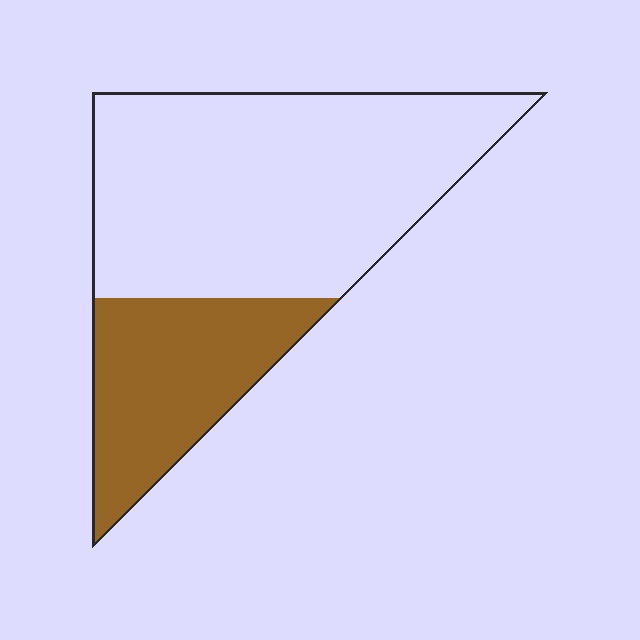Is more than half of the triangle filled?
No.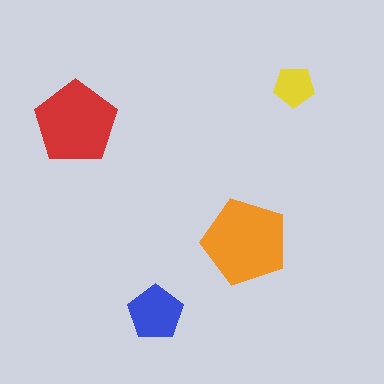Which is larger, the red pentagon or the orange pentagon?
The orange one.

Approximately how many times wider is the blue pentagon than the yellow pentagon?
About 1.5 times wider.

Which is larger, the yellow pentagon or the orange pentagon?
The orange one.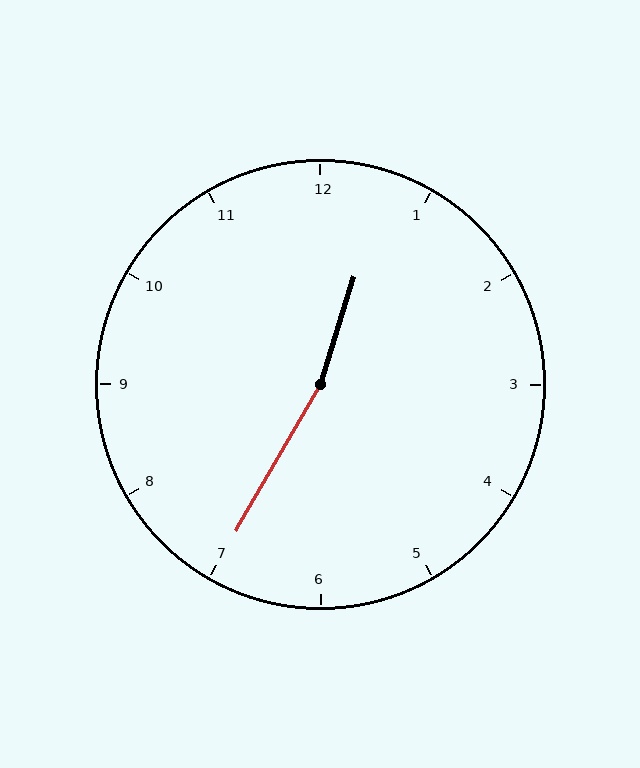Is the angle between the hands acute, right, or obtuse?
It is obtuse.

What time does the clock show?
12:35.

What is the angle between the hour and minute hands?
Approximately 168 degrees.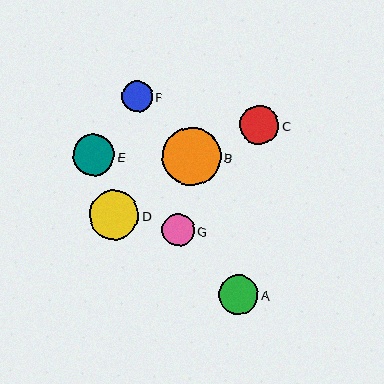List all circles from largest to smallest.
From largest to smallest: B, D, E, A, C, G, F.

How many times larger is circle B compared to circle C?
Circle B is approximately 1.5 times the size of circle C.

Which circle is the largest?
Circle B is the largest with a size of approximately 58 pixels.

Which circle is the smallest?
Circle F is the smallest with a size of approximately 31 pixels.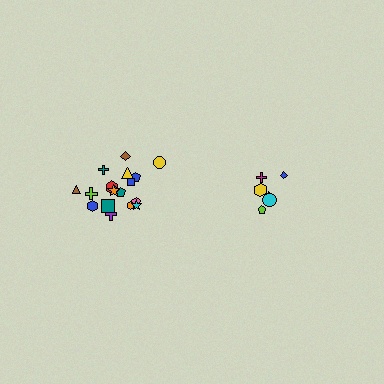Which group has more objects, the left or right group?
The left group.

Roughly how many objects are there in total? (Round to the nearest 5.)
Roughly 25 objects in total.